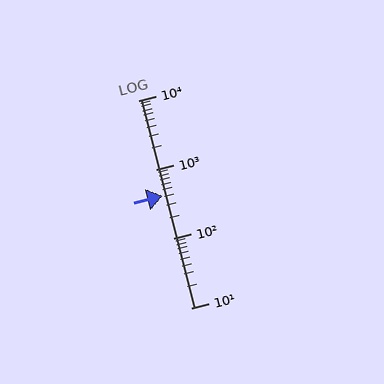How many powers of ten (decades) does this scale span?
The scale spans 3 decades, from 10 to 10000.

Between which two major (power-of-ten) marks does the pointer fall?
The pointer is between 100 and 1000.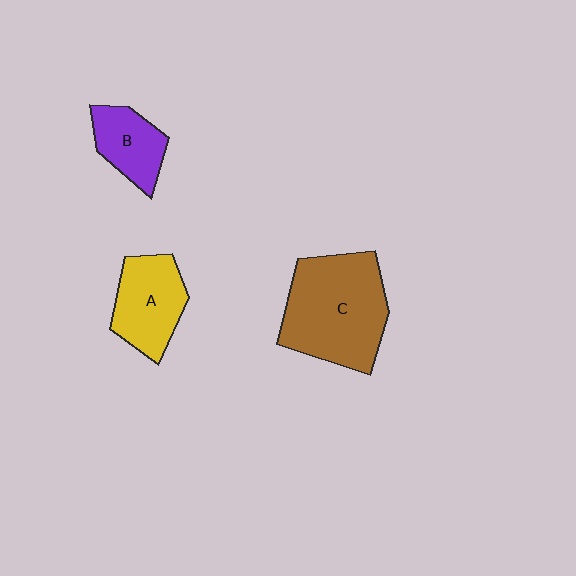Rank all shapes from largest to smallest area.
From largest to smallest: C (brown), A (yellow), B (purple).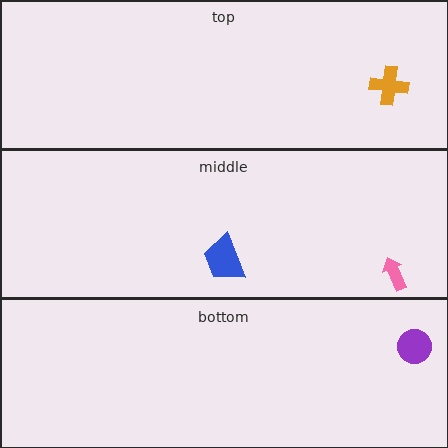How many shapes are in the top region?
1.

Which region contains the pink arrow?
The middle region.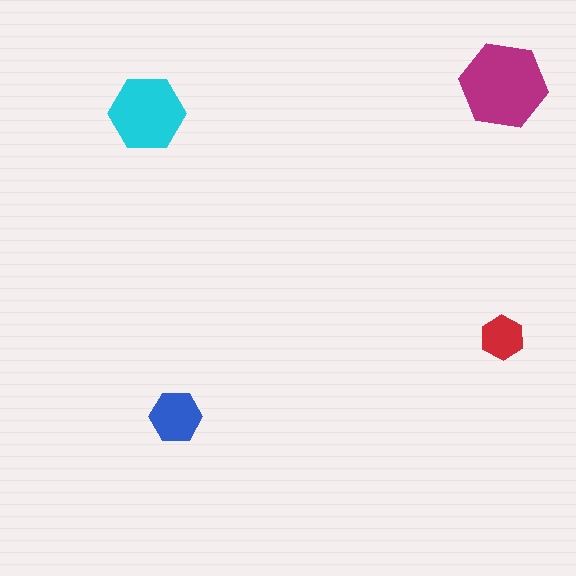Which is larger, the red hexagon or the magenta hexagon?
The magenta one.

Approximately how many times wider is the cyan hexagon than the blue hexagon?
About 1.5 times wider.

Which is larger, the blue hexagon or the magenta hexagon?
The magenta one.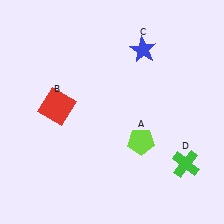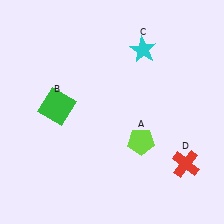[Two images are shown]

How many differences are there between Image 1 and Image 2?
There are 3 differences between the two images.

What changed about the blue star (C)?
In Image 1, C is blue. In Image 2, it changed to cyan.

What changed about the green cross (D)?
In Image 1, D is green. In Image 2, it changed to red.